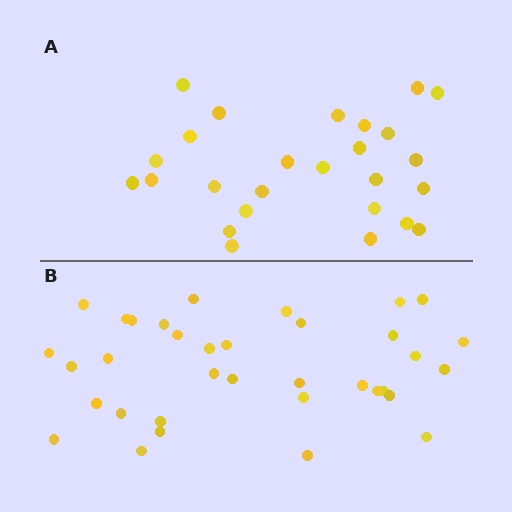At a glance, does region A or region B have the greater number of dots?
Region B (the bottom region) has more dots.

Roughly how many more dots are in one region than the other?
Region B has roughly 8 or so more dots than region A.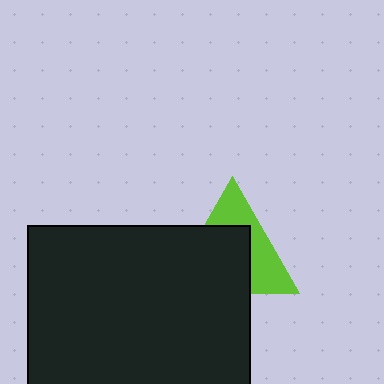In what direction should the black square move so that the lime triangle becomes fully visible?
The black square should move down. That is the shortest direction to clear the overlap and leave the lime triangle fully visible.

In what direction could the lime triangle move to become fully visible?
The lime triangle could move up. That would shift it out from behind the black square entirely.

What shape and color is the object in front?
The object in front is a black square.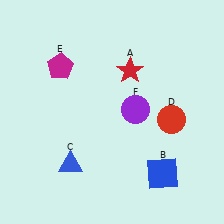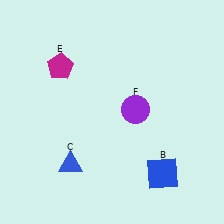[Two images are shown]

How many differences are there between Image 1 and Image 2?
There are 2 differences between the two images.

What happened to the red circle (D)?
The red circle (D) was removed in Image 2. It was in the bottom-right area of Image 1.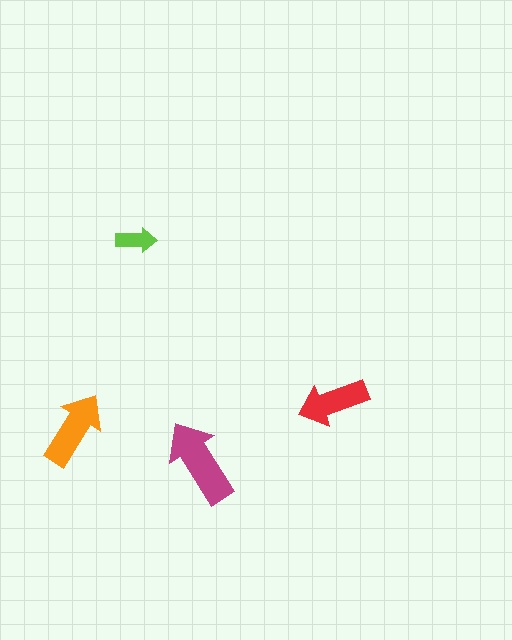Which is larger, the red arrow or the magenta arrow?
The magenta one.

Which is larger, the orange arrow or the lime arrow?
The orange one.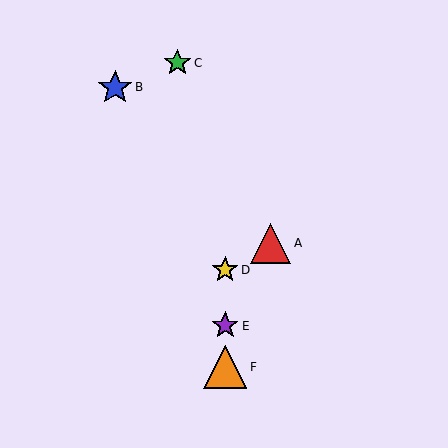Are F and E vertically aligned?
Yes, both are at x≈225.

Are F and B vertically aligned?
No, F is at x≈225 and B is at x≈115.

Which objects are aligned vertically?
Objects D, E, F are aligned vertically.